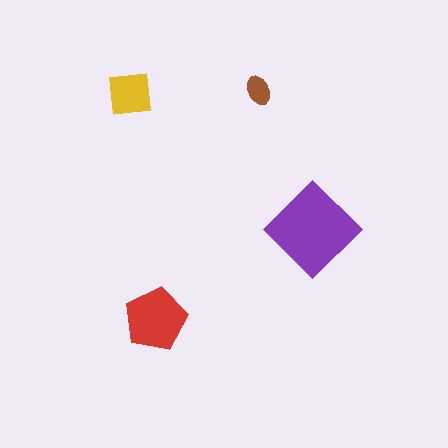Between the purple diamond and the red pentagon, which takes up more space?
The purple diamond.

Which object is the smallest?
The brown ellipse.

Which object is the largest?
The purple diamond.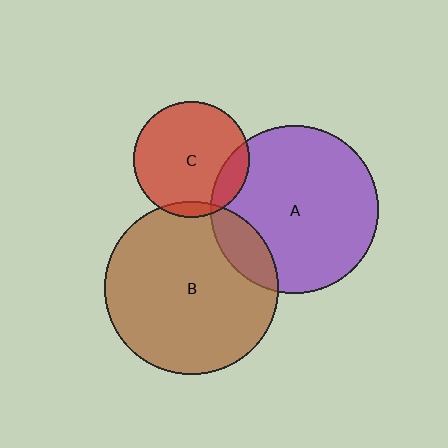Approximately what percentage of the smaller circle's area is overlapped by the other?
Approximately 5%.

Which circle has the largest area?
Circle B (brown).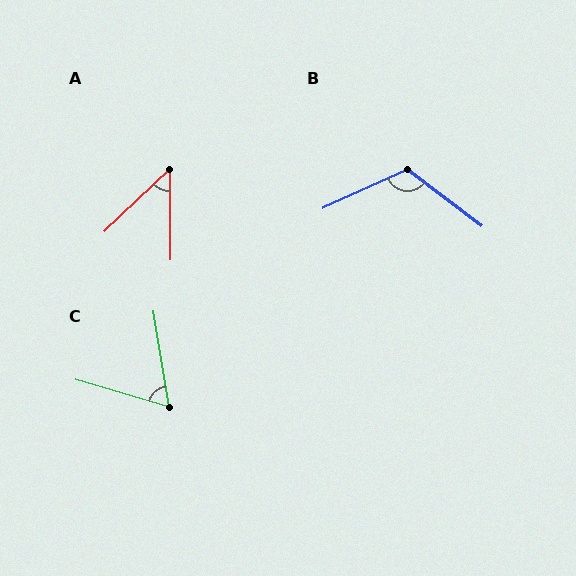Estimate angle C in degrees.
Approximately 65 degrees.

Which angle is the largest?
B, at approximately 119 degrees.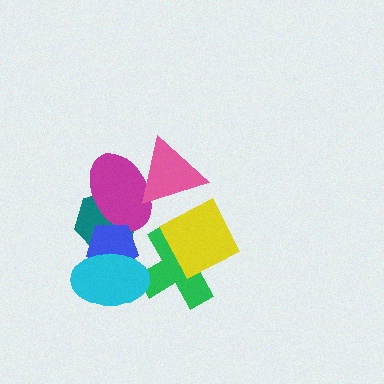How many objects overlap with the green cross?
2 objects overlap with the green cross.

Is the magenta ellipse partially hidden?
Yes, it is partially covered by another shape.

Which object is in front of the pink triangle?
The yellow diamond is in front of the pink triangle.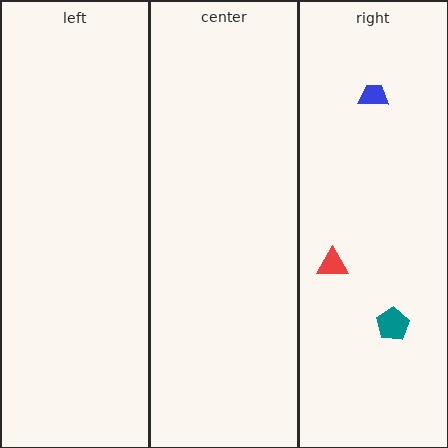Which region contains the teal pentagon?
The right region.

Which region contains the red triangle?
The right region.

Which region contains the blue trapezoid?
The right region.